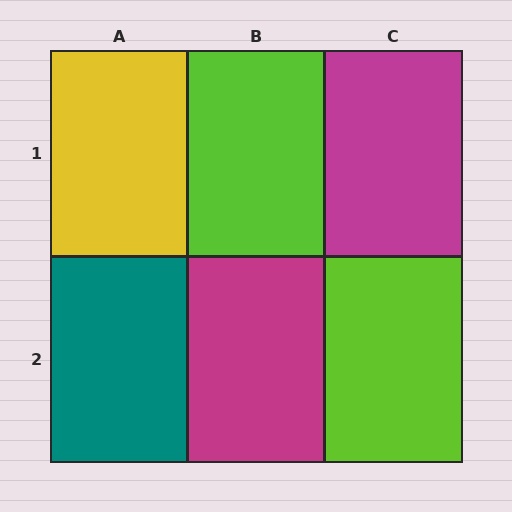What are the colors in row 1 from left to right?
Yellow, lime, magenta.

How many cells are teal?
1 cell is teal.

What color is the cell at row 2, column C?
Lime.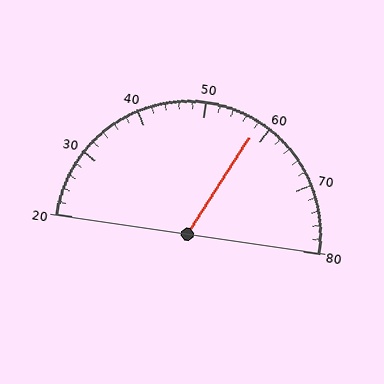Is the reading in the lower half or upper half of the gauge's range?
The reading is in the upper half of the range (20 to 80).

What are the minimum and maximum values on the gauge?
The gauge ranges from 20 to 80.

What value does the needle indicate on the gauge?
The needle indicates approximately 58.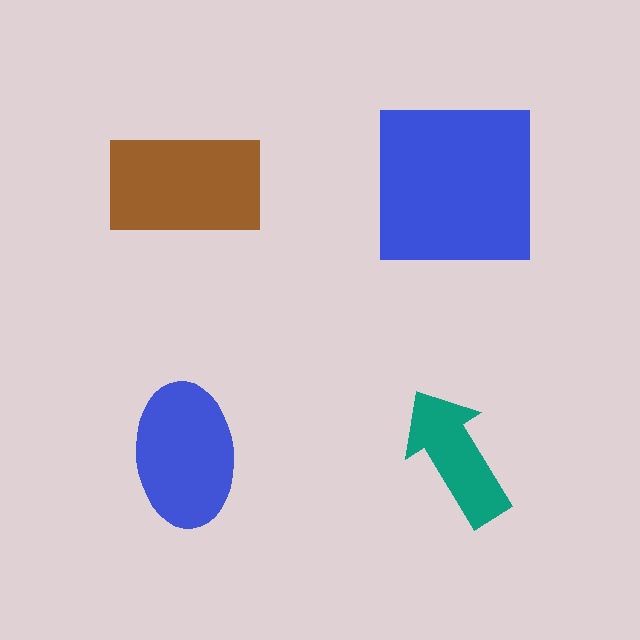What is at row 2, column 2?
A teal arrow.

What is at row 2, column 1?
A blue ellipse.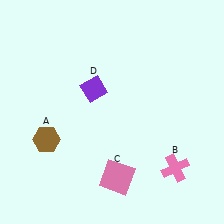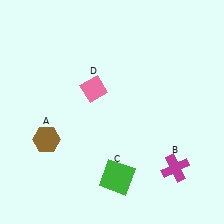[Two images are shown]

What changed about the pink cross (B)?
In Image 1, B is pink. In Image 2, it changed to magenta.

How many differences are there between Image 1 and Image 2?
There are 3 differences between the two images.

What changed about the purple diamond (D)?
In Image 1, D is purple. In Image 2, it changed to pink.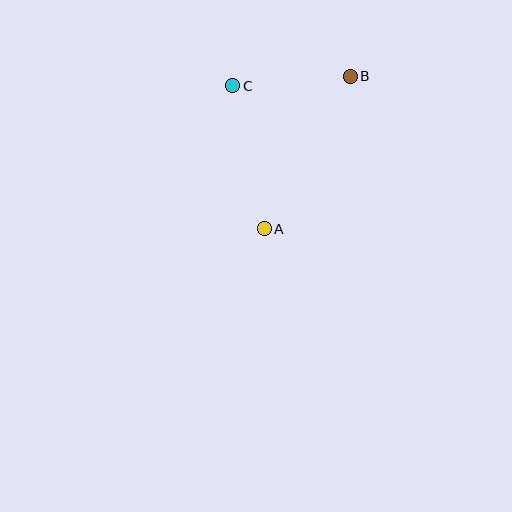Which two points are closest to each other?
Points B and C are closest to each other.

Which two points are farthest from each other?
Points A and B are farthest from each other.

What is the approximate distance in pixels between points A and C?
The distance between A and C is approximately 146 pixels.